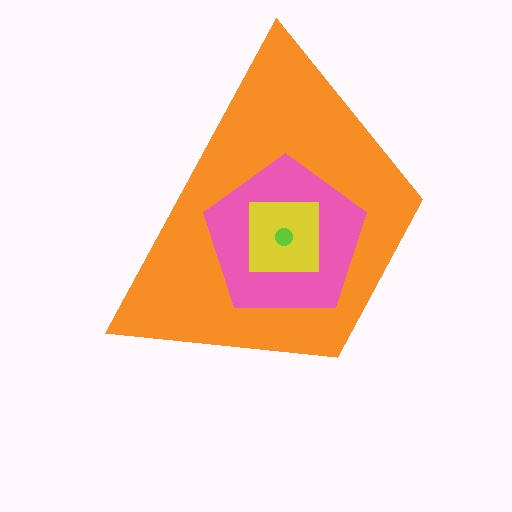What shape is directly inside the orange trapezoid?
The pink pentagon.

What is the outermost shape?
The orange trapezoid.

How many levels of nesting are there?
4.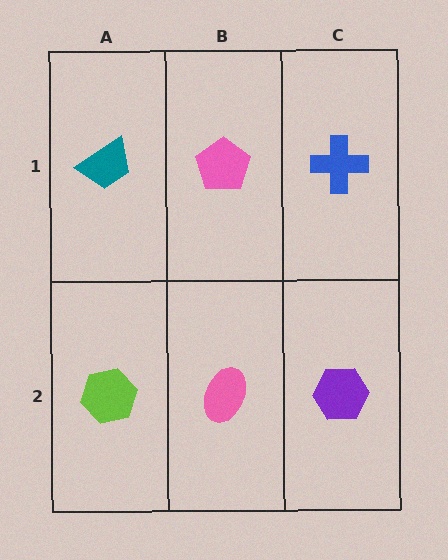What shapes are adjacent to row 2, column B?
A pink pentagon (row 1, column B), a lime hexagon (row 2, column A), a purple hexagon (row 2, column C).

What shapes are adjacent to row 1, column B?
A pink ellipse (row 2, column B), a teal trapezoid (row 1, column A), a blue cross (row 1, column C).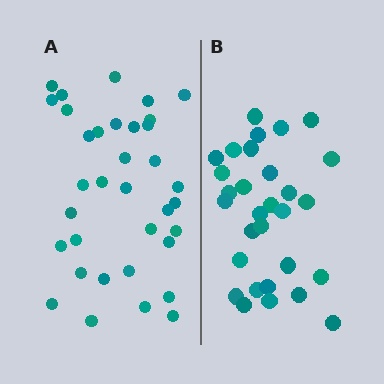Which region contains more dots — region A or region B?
Region A (the left region) has more dots.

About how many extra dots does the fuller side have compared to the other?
Region A has about 5 more dots than region B.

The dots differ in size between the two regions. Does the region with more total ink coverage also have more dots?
No. Region B has more total ink coverage because its dots are larger, but region A actually contains more individual dots. Total area can be misleading — the number of items is what matters here.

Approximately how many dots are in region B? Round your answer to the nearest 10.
About 30 dots.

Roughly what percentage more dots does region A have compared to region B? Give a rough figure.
About 15% more.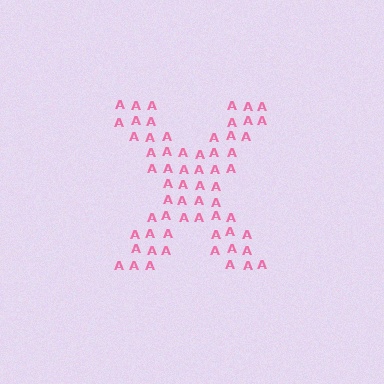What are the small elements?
The small elements are letter A's.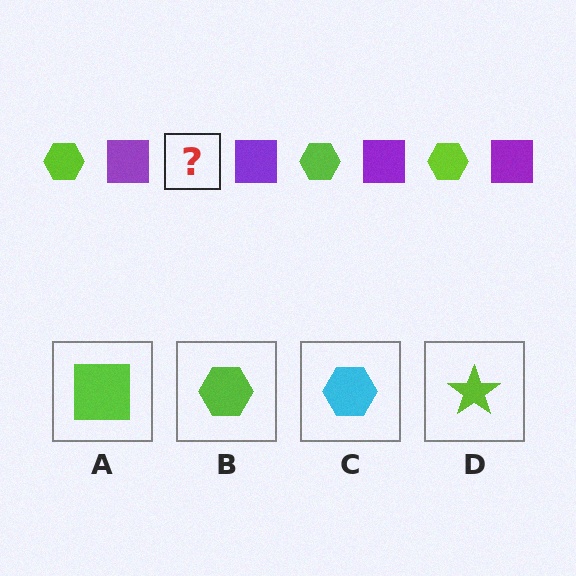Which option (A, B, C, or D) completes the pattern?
B.